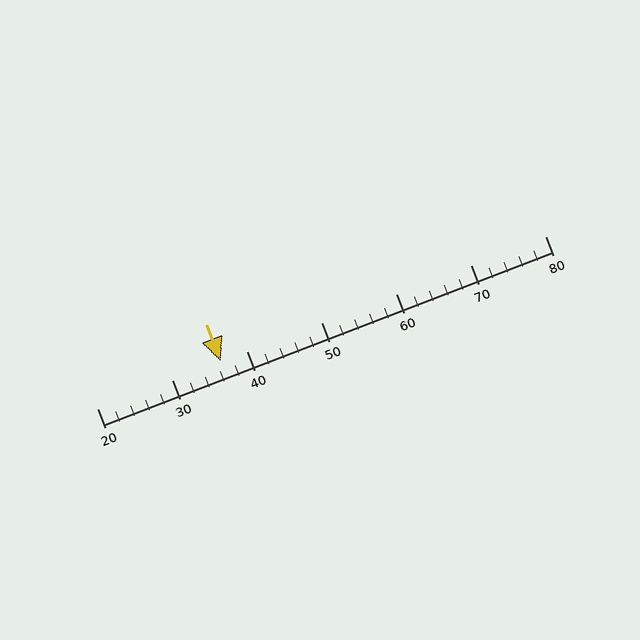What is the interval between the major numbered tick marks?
The major tick marks are spaced 10 units apart.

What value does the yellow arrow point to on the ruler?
The yellow arrow points to approximately 37.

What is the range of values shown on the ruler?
The ruler shows values from 20 to 80.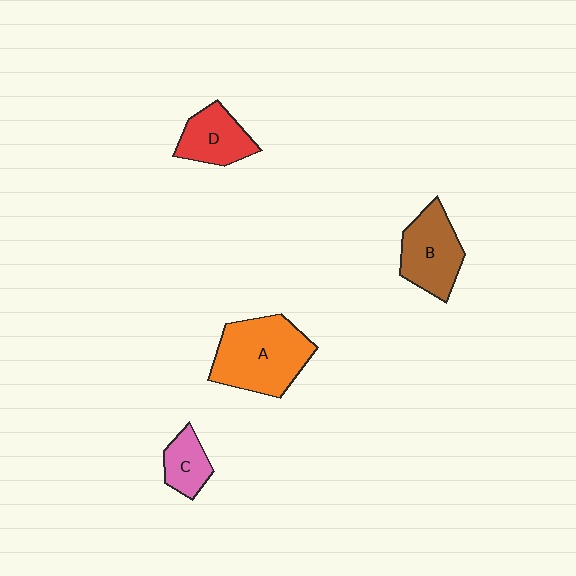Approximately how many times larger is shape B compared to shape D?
Approximately 1.3 times.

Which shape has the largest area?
Shape A (orange).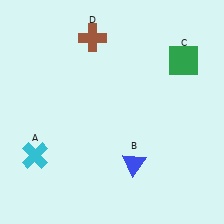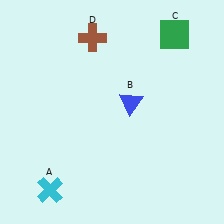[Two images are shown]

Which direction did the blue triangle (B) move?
The blue triangle (B) moved up.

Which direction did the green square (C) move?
The green square (C) moved up.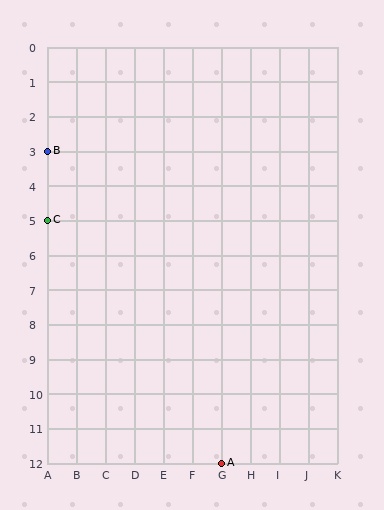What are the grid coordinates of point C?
Point C is at grid coordinates (A, 5).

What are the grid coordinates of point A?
Point A is at grid coordinates (G, 12).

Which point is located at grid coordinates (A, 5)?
Point C is at (A, 5).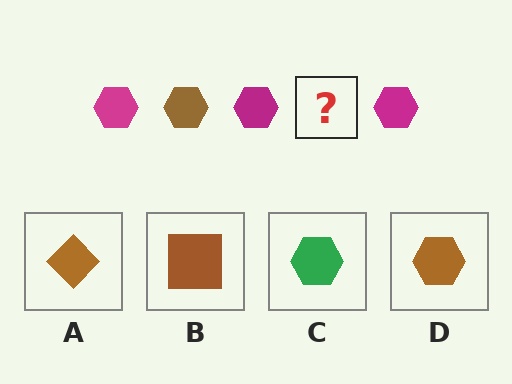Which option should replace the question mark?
Option D.